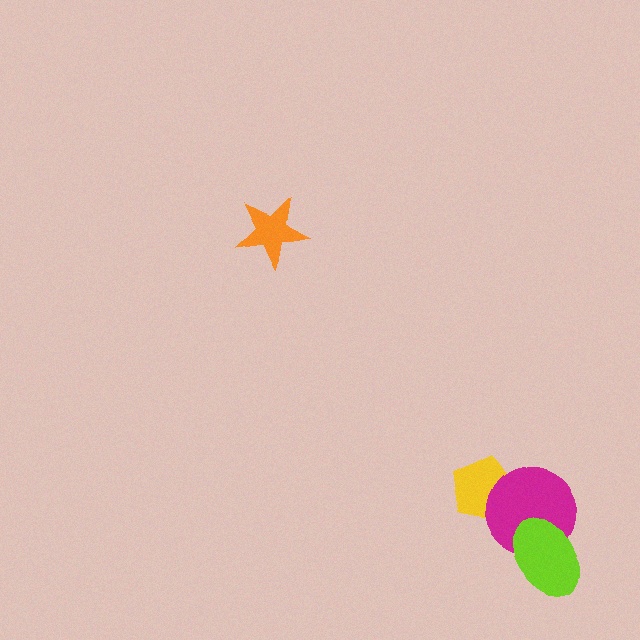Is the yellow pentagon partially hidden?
Yes, it is partially covered by another shape.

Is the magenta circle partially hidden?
Yes, it is partially covered by another shape.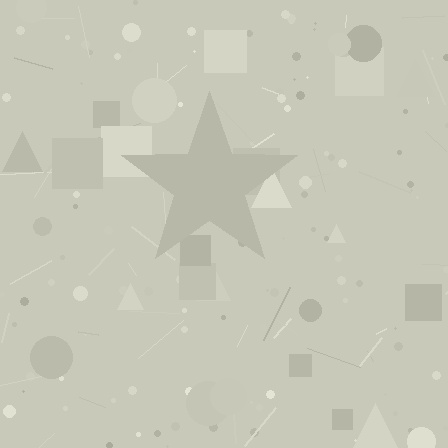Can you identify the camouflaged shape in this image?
The camouflaged shape is a star.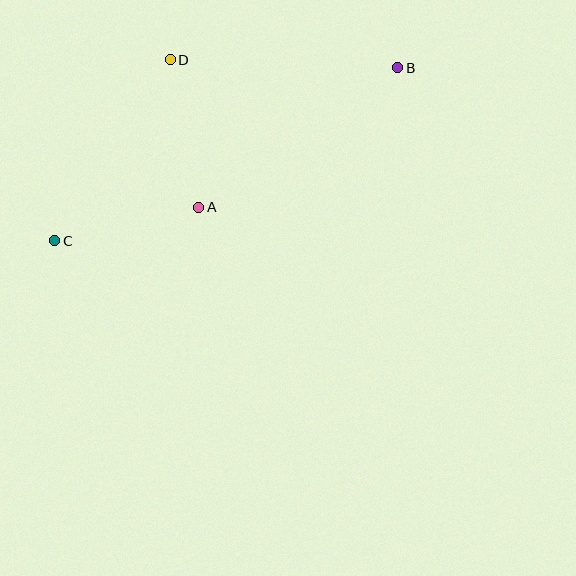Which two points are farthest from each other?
Points B and C are farthest from each other.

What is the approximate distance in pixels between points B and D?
The distance between B and D is approximately 228 pixels.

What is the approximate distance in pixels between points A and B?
The distance between A and B is approximately 243 pixels.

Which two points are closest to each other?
Points A and C are closest to each other.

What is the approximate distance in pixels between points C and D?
The distance between C and D is approximately 215 pixels.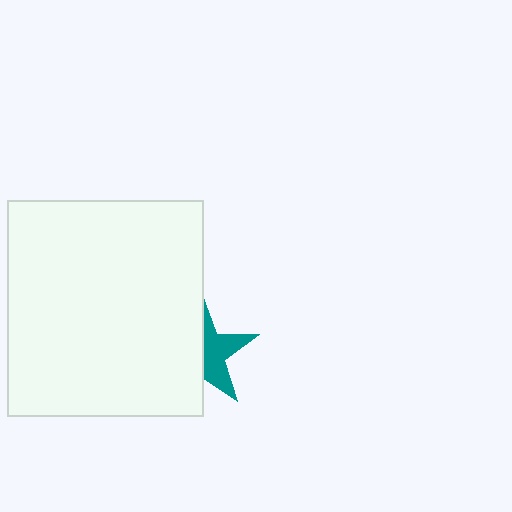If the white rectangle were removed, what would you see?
You would see the complete teal star.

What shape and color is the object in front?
The object in front is a white rectangle.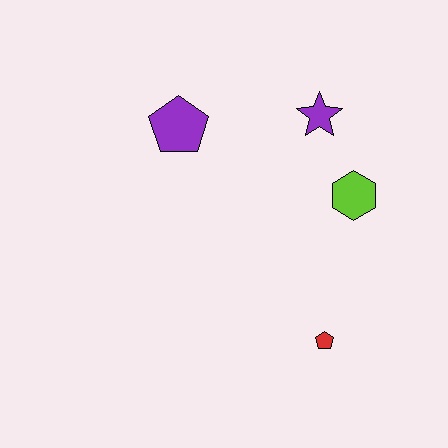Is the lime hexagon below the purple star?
Yes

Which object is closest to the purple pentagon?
The purple star is closest to the purple pentagon.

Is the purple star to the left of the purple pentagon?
No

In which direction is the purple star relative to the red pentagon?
The purple star is above the red pentagon.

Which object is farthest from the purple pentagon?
The red pentagon is farthest from the purple pentagon.